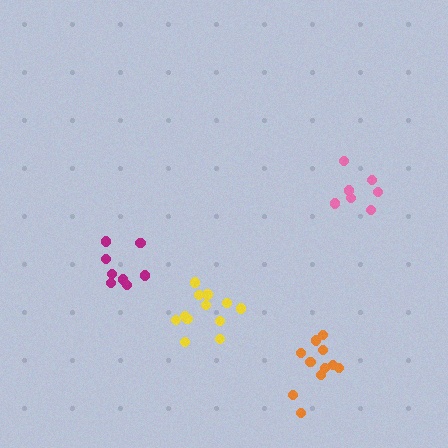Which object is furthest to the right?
The pink cluster is rightmost.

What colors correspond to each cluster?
The clusters are colored: magenta, yellow, orange, pink.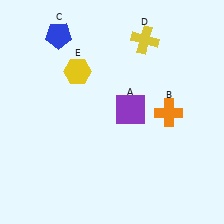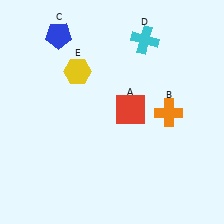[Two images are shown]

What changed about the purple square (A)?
In Image 1, A is purple. In Image 2, it changed to red.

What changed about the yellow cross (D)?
In Image 1, D is yellow. In Image 2, it changed to cyan.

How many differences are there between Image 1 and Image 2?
There are 2 differences between the two images.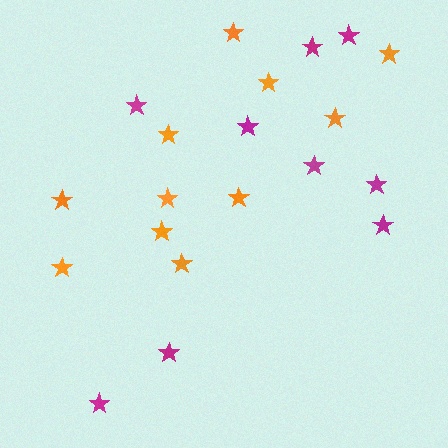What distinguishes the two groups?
There are 2 groups: one group of magenta stars (9) and one group of orange stars (11).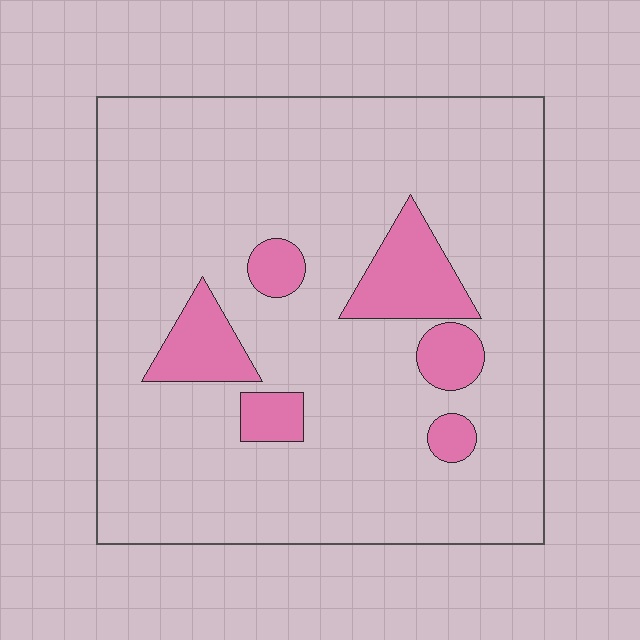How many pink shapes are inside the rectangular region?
6.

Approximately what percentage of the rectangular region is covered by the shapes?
Approximately 15%.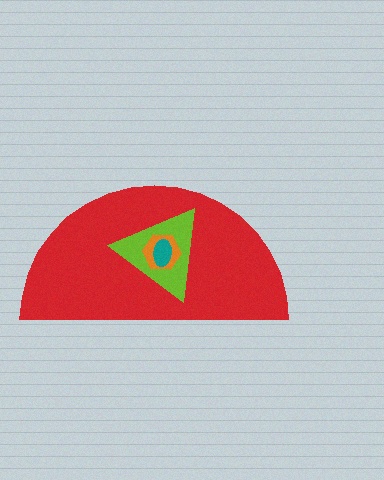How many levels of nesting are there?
4.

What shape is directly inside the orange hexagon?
The teal ellipse.